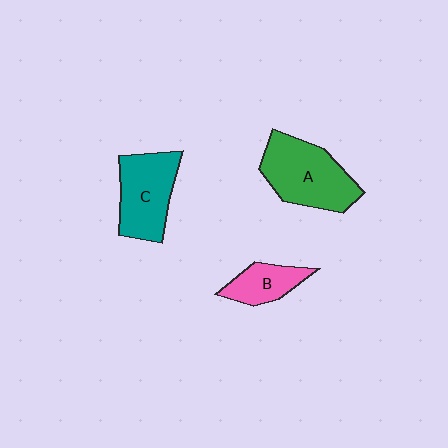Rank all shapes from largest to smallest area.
From largest to smallest: A (green), C (teal), B (pink).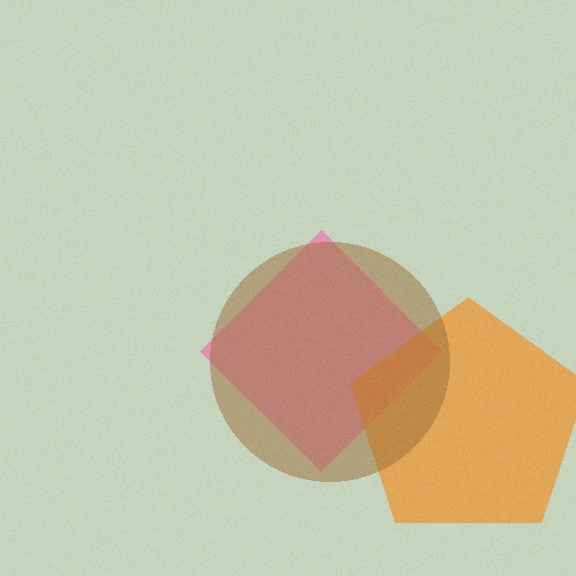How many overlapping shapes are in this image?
There are 3 overlapping shapes in the image.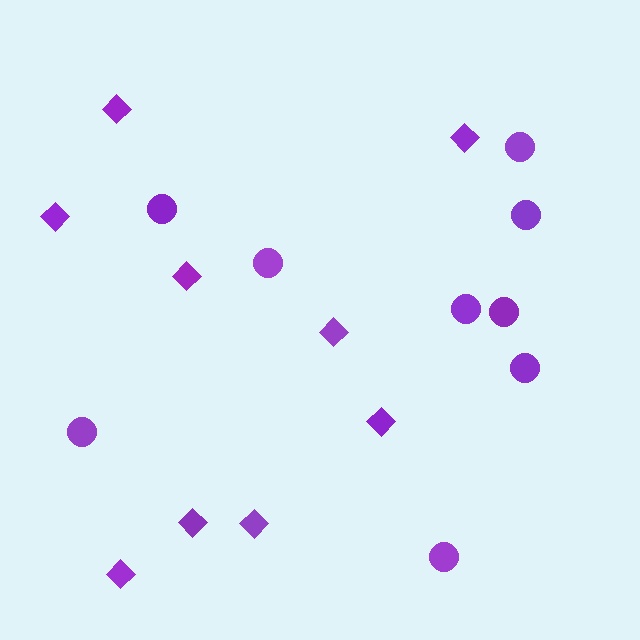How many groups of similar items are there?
There are 2 groups: one group of diamonds (9) and one group of circles (9).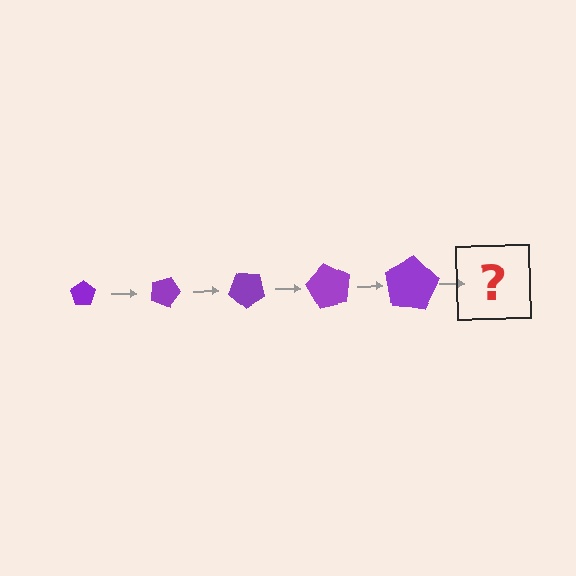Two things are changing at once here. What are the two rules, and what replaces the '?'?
The two rules are that the pentagon grows larger each step and it rotates 20 degrees each step. The '?' should be a pentagon, larger than the previous one and rotated 100 degrees from the start.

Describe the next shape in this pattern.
It should be a pentagon, larger than the previous one and rotated 100 degrees from the start.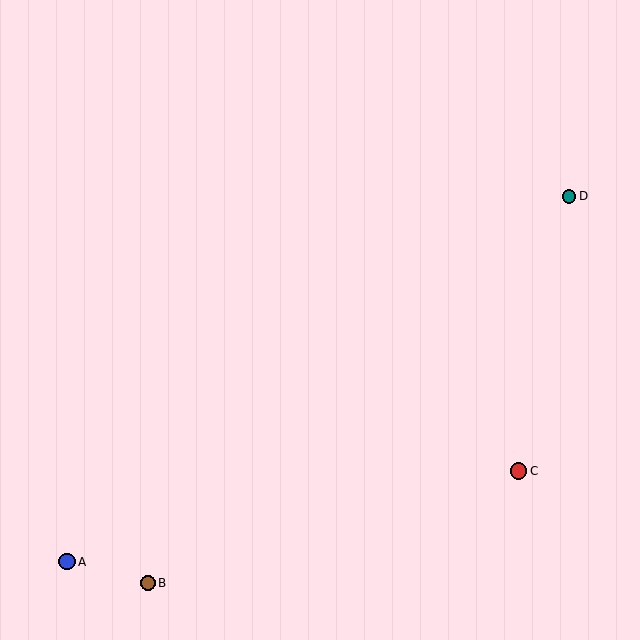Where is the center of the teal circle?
The center of the teal circle is at (569, 196).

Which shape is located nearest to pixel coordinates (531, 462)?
The red circle (labeled C) at (519, 471) is nearest to that location.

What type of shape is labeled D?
Shape D is a teal circle.